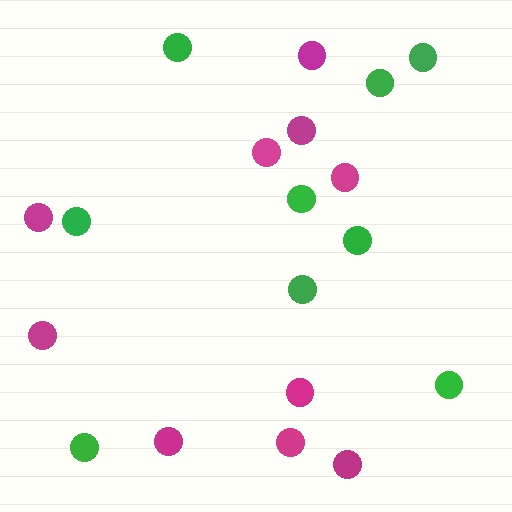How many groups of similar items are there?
There are 2 groups: one group of green circles (9) and one group of magenta circles (10).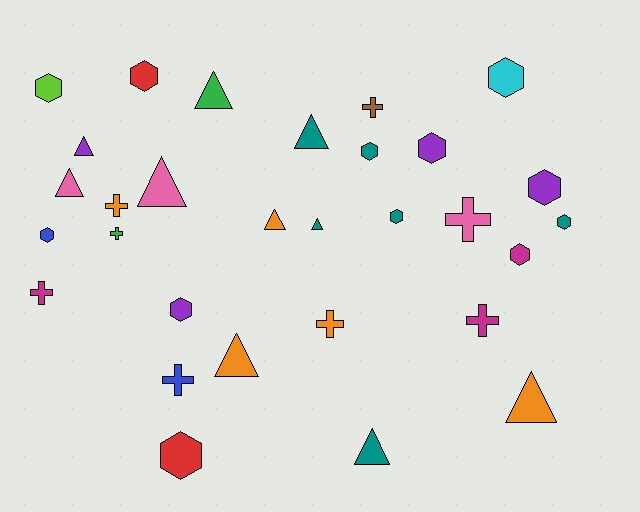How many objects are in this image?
There are 30 objects.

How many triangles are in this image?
There are 10 triangles.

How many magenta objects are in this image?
There are 3 magenta objects.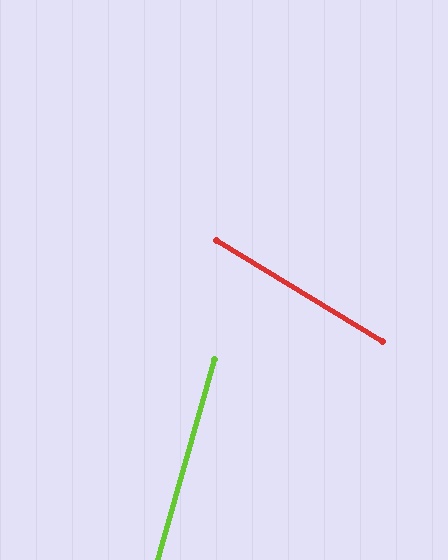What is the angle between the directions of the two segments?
Approximately 75 degrees.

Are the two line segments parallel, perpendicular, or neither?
Neither parallel nor perpendicular — they differ by about 75°.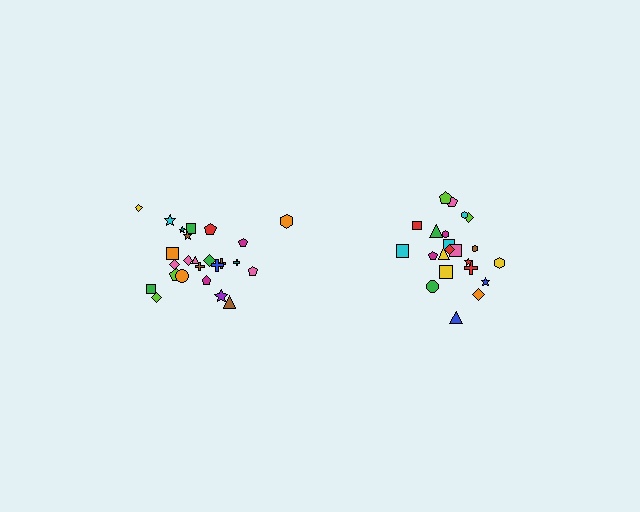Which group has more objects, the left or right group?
The left group.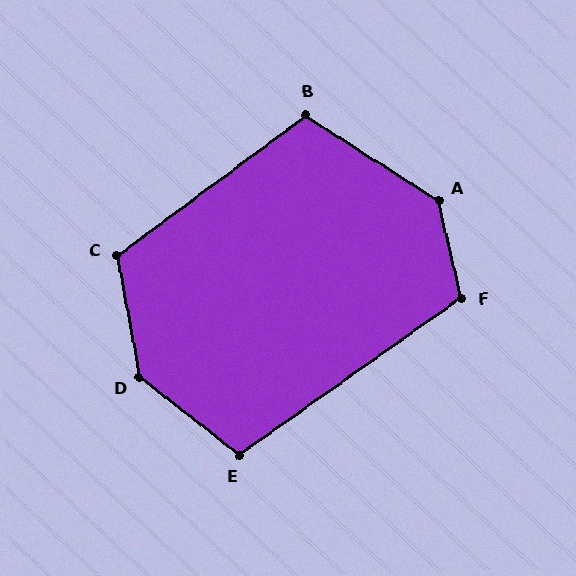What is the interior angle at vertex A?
Approximately 136 degrees (obtuse).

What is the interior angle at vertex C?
Approximately 117 degrees (obtuse).